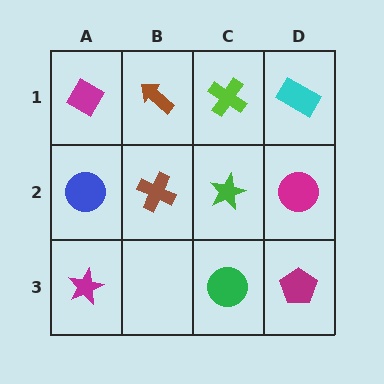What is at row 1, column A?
A magenta diamond.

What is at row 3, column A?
A magenta star.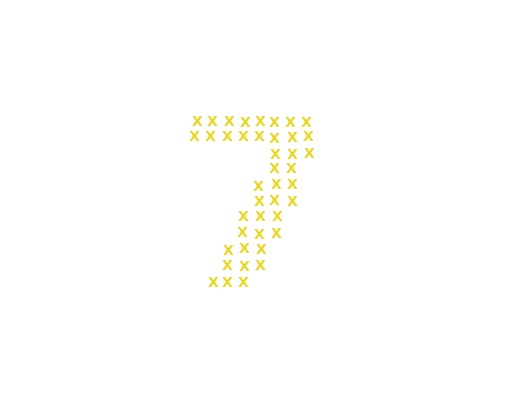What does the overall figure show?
The overall figure shows the digit 7.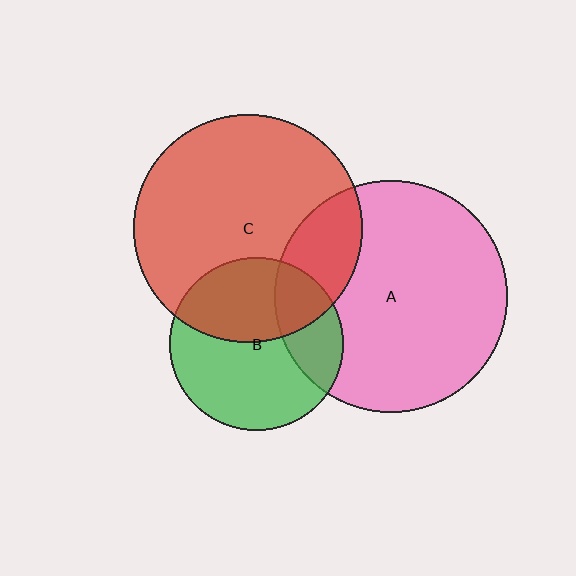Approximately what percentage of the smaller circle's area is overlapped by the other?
Approximately 25%.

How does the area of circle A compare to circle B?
Approximately 1.8 times.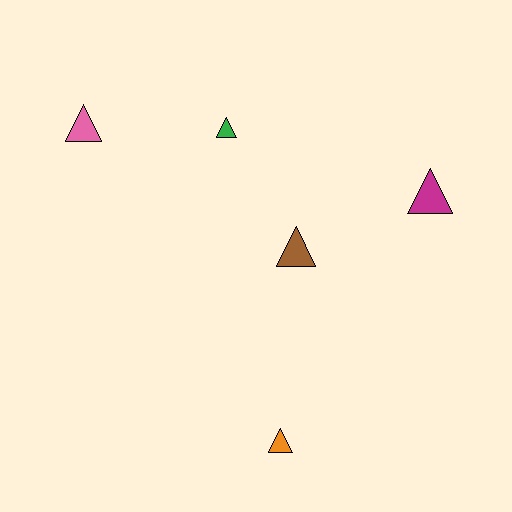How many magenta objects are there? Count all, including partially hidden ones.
There is 1 magenta object.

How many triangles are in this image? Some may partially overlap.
There are 5 triangles.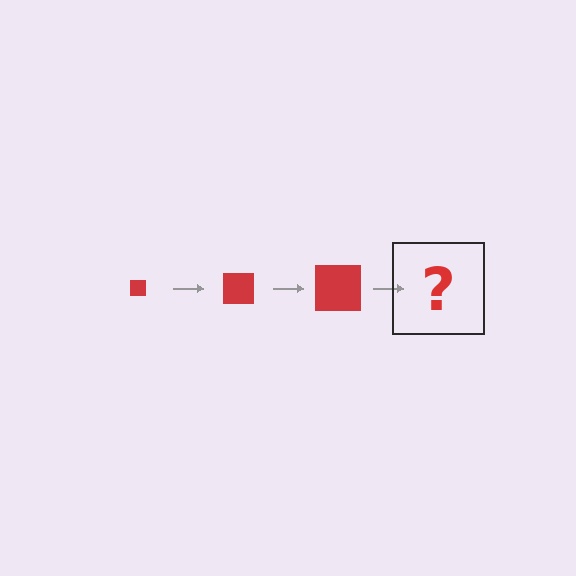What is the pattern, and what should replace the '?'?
The pattern is that the square gets progressively larger each step. The '?' should be a red square, larger than the previous one.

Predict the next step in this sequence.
The next step is a red square, larger than the previous one.